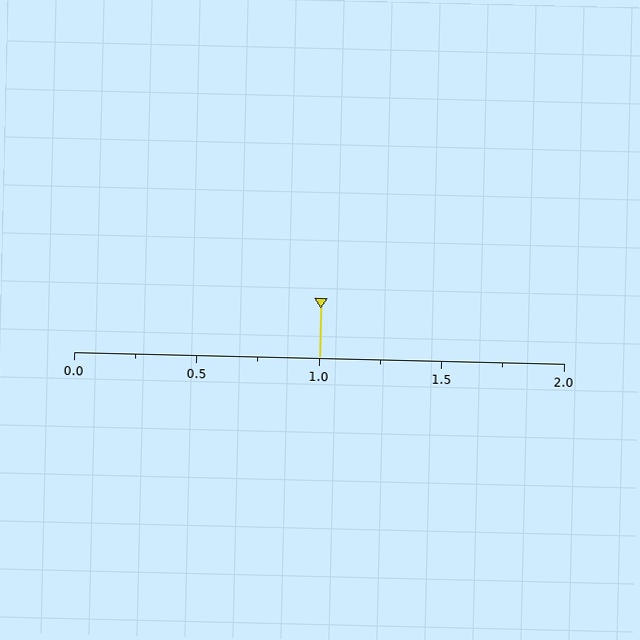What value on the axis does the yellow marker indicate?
The marker indicates approximately 1.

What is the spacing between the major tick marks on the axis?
The major ticks are spaced 0.5 apart.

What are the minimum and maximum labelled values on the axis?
The axis runs from 0.0 to 2.0.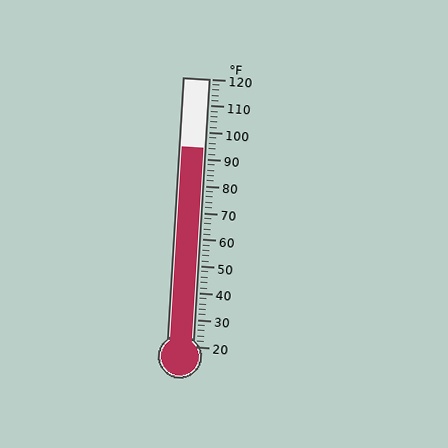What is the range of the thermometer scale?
The thermometer scale ranges from 20°F to 120°F.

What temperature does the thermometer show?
The thermometer shows approximately 94°F.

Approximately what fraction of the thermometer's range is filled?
The thermometer is filled to approximately 75% of its range.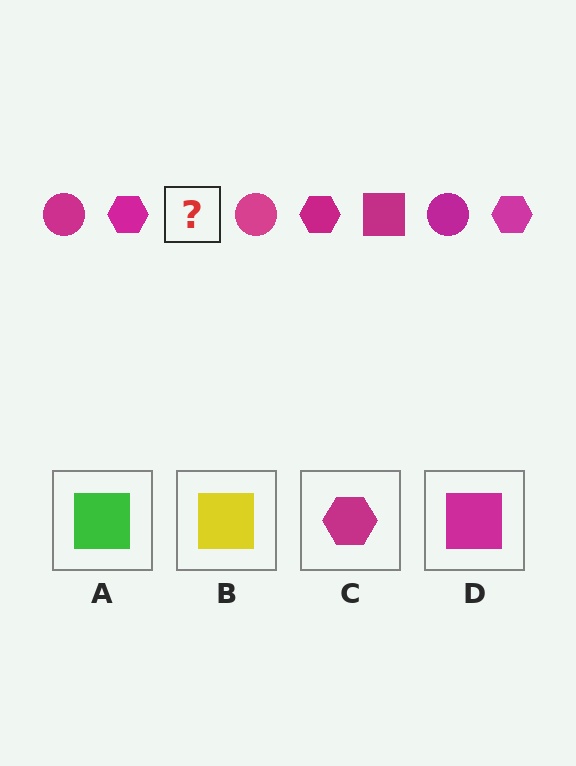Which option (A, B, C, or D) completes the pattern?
D.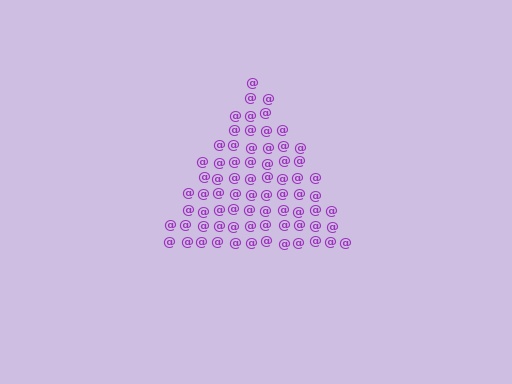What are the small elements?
The small elements are at signs.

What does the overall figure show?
The overall figure shows a triangle.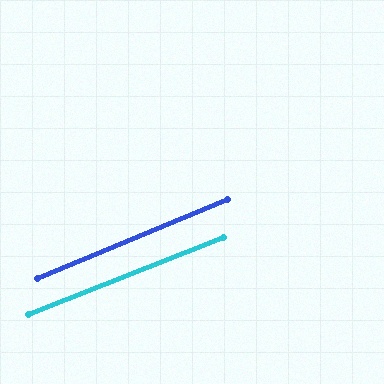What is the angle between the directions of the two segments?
Approximately 1 degree.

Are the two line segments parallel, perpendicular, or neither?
Parallel — their directions differ by only 0.9°.